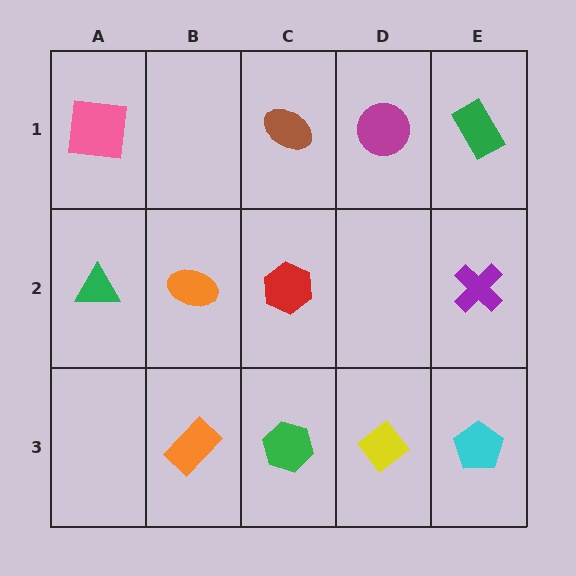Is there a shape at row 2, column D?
No, that cell is empty.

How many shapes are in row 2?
4 shapes.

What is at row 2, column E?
A purple cross.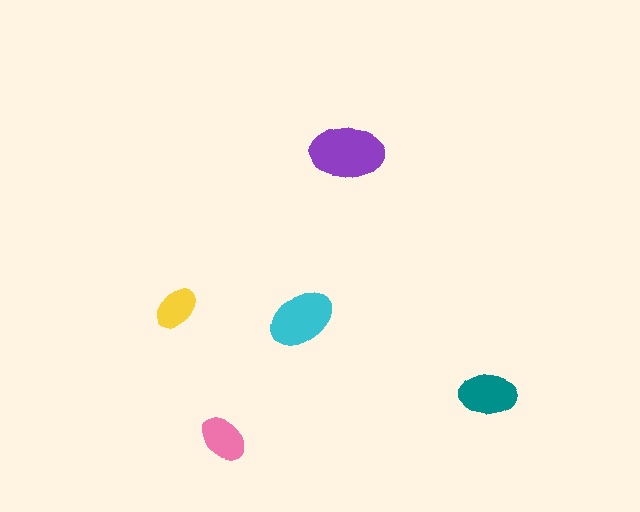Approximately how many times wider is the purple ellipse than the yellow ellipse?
About 1.5 times wider.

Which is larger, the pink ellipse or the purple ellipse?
The purple one.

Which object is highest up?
The purple ellipse is topmost.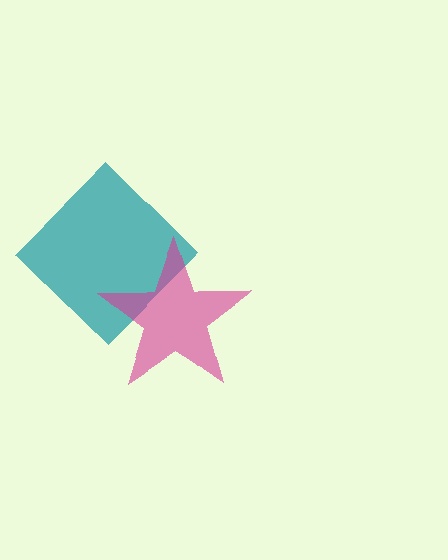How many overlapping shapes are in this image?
There are 2 overlapping shapes in the image.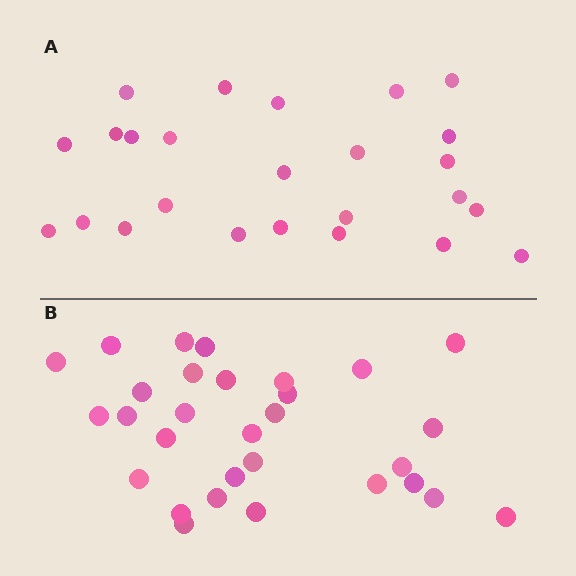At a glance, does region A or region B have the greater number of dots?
Region B (the bottom region) has more dots.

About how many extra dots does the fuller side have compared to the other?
Region B has about 5 more dots than region A.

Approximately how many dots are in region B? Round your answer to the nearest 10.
About 30 dots.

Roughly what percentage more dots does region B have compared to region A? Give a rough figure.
About 20% more.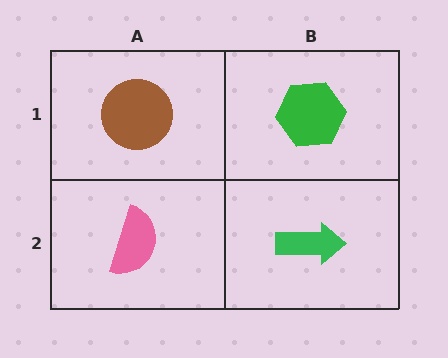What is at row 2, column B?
A green arrow.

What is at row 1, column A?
A brown circle.